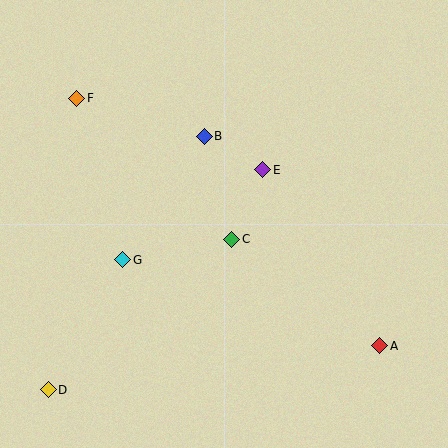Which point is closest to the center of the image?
Point C at (232, 239) is closest to the center.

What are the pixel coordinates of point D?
Point D is at (48, 390).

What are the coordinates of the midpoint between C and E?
The midpoint between C and E is at (247, 204).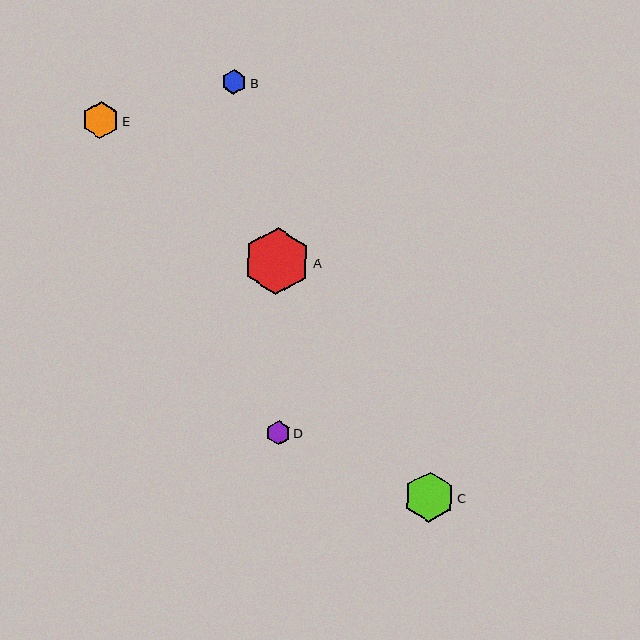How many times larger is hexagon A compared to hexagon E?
Hexagon A is approximately 1.8 times the size of hexagon E.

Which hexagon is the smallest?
Hexagon D is the smallest with a size of approximately 24 pixels.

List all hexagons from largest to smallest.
From largest to smallest: A, C, E, B, D.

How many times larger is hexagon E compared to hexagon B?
Hexagon E is approximately 1.5 times the size of hexagon B.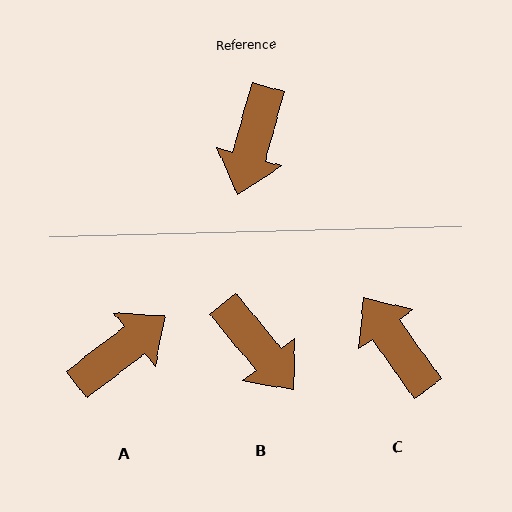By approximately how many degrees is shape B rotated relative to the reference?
Approximately 55 degrees counter-clockwise.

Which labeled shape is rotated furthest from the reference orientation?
A, about 144 degrees away.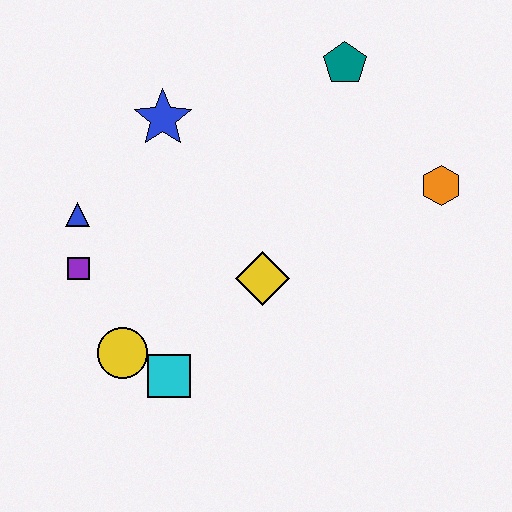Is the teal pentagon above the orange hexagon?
Yes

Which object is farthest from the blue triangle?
The orange hexagon is farthest from the blue triangle.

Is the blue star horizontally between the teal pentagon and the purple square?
Yes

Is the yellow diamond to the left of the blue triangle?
No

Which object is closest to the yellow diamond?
The cyan square is closest to the yellow diamond.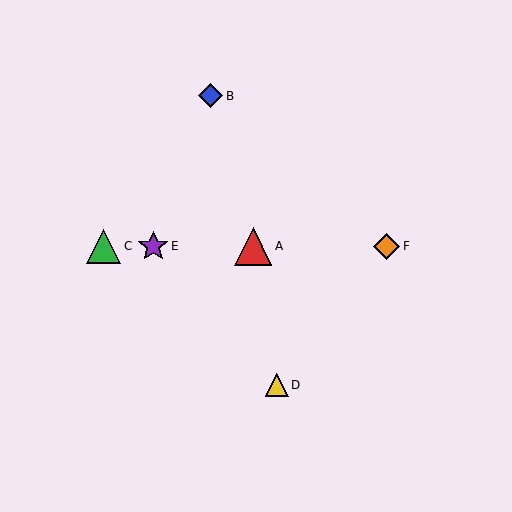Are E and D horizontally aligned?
No, E is at y≈246 and D is at y≈385.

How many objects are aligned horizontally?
4 objects (A, C, E, F) are aligned horizontally.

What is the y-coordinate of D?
Object D is at y≈385.